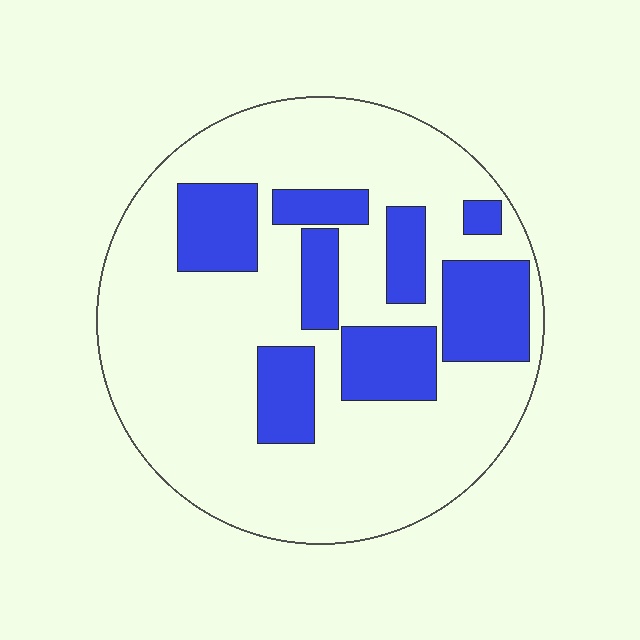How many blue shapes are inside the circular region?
8.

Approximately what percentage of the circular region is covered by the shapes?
Approximately 25%.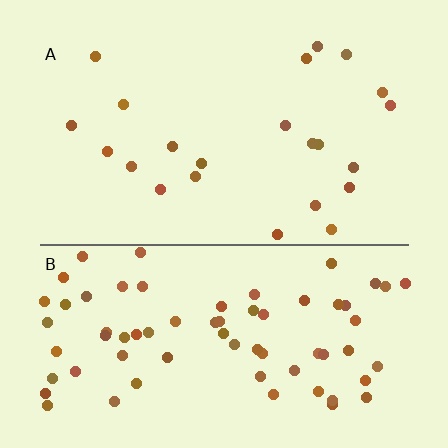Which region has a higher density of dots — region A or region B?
B (the bottom).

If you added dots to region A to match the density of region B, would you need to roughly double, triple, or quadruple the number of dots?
Approximately triple.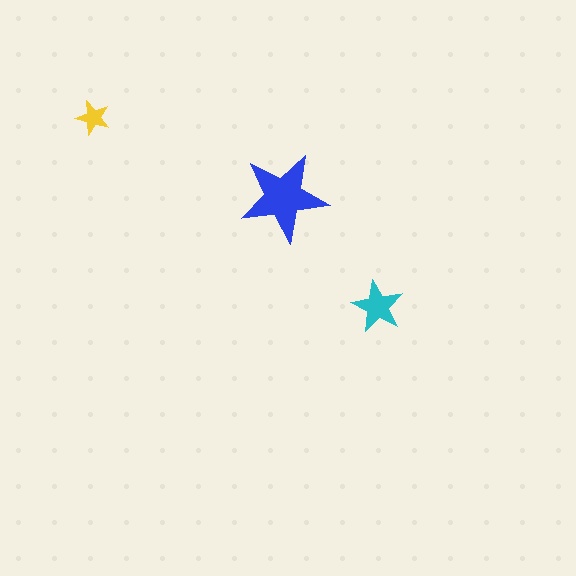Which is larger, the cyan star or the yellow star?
The cyan one.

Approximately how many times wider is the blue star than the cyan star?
About 1.5 times wider.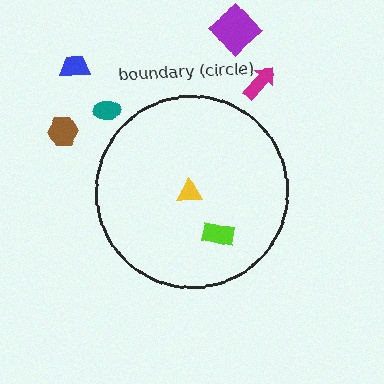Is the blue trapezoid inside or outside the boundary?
Outside.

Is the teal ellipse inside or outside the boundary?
Outside.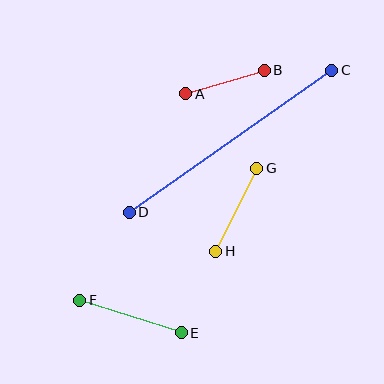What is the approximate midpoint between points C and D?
The midpoint is at approximately (230, 141) pixels.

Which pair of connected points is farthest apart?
Points C and D are farthest apart.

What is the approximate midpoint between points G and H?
The midpoint is at approximately (236, 210) pixels.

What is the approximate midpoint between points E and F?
The midpoint is at approximately (130, 316) pixels.